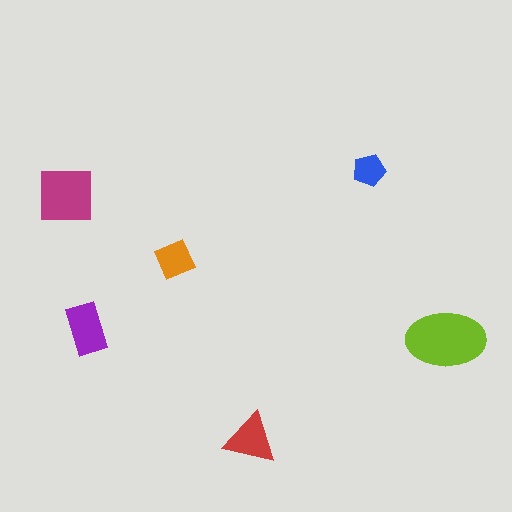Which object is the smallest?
The blue pentagon.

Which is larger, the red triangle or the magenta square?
The magenta square.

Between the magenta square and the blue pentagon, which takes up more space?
The magenta square.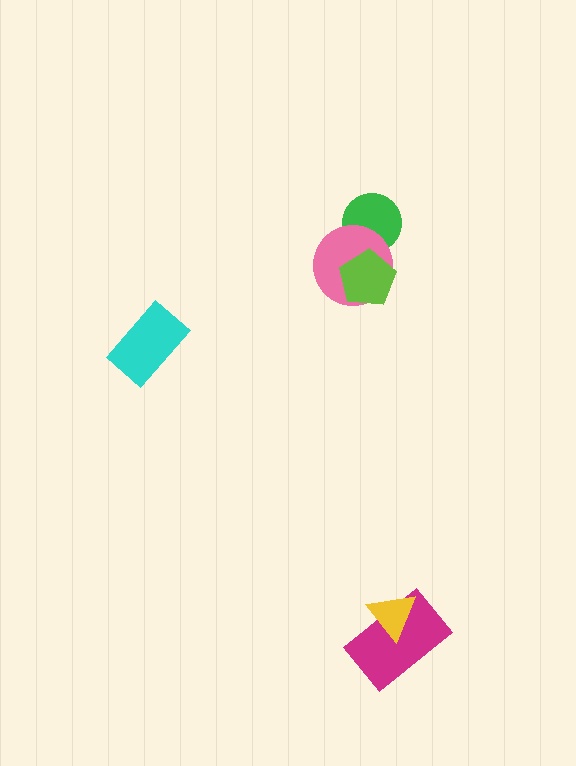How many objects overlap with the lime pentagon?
1 object overlaps with the lime pentagon.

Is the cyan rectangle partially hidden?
No, no other shape covers it.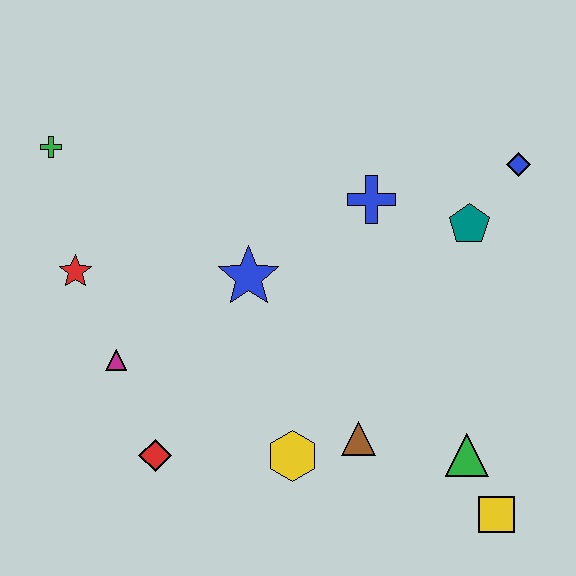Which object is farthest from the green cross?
The yellow square is farthest from the green cross.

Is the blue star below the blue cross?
Yes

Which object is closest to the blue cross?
The teal pentagon is closest to the blue cross.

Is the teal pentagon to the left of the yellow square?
Yes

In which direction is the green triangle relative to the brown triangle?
The green triangle is to the right of the brown triangle.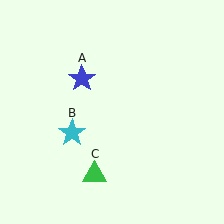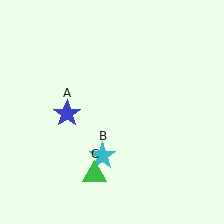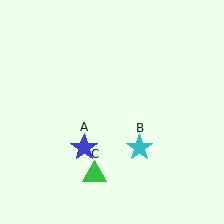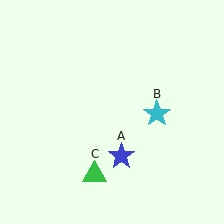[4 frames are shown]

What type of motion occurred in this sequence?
The blue star (object A), cyan star (object B) rotated counterclockwise around the center of the scene.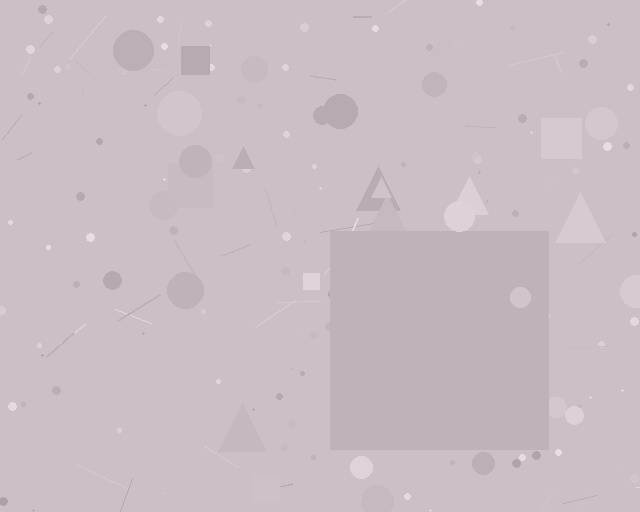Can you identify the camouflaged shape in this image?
The camouflaged shape is a square.